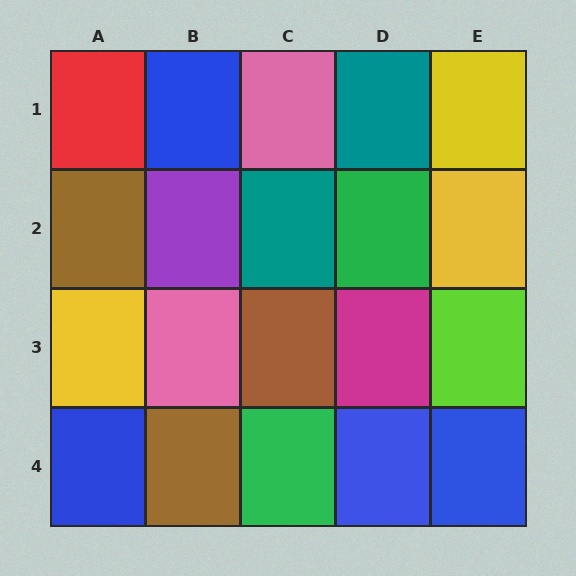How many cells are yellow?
3 cells are yellow.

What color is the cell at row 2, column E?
Yellow.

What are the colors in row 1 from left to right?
Red, blue, pink, teal, yellow.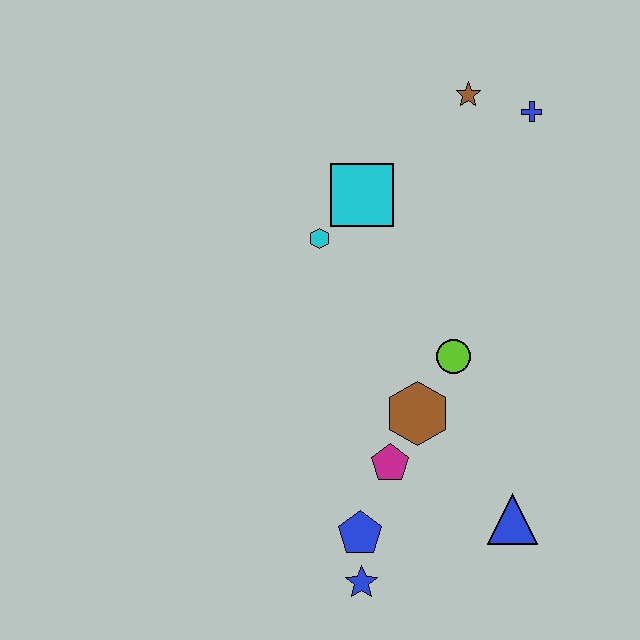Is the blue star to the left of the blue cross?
Yes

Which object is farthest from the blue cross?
The blue star is farthest from the blue cross.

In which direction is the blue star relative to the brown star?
The blue star is below the brown star.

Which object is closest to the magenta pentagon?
The brown hexagon is closest to the magenta pentagon.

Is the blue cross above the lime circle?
Yes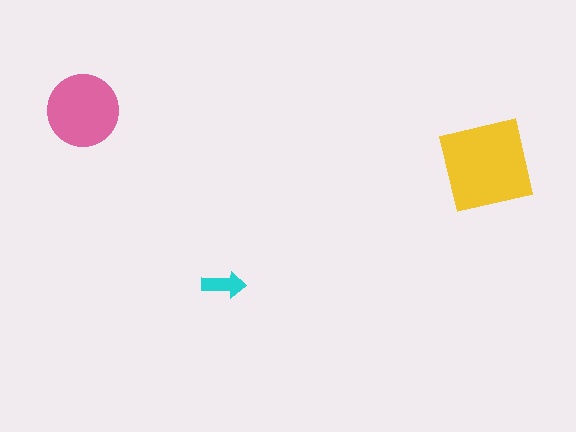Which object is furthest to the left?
The pink circle is leftmost.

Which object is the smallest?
The cyan arrow.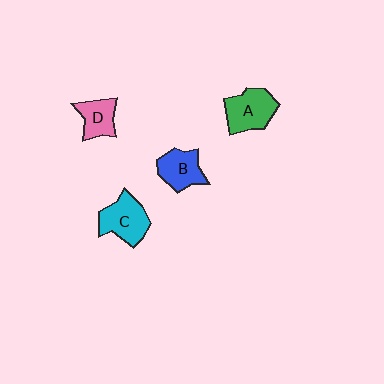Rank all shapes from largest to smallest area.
From largest to smallest: C (cyan), A (green), B (blue), D (pink).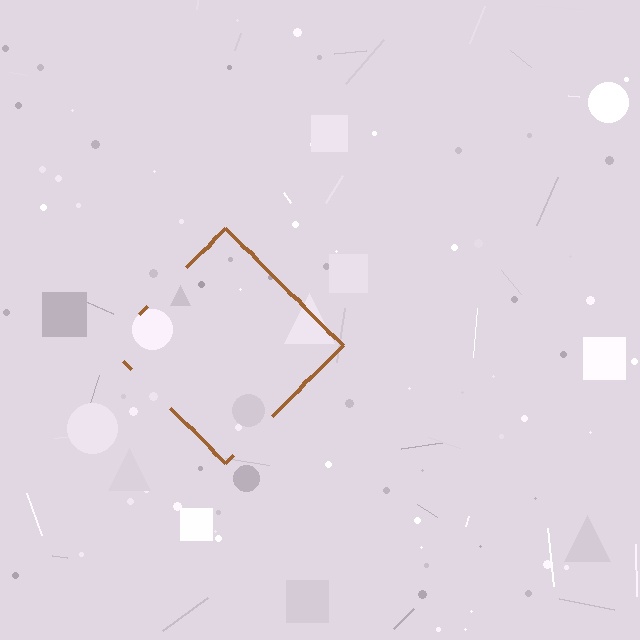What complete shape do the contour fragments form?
The contour fragments form a diamond.